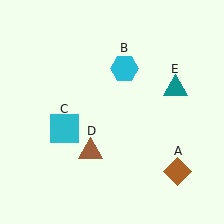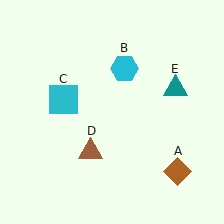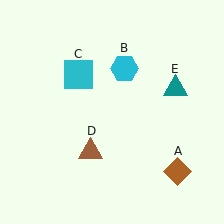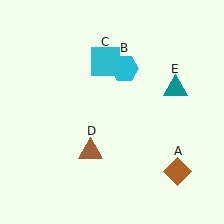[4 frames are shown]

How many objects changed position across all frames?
1 object changed position: cyan square (object C).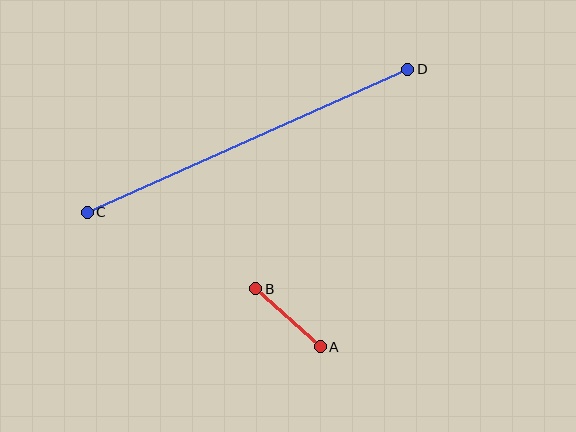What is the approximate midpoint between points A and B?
The midpoint is at approximately (288, 318) pixels.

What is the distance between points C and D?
The distance is approximately 351 pixels.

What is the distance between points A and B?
The distance is approximately 87 pixels.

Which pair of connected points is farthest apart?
Points C and D are farthest apart.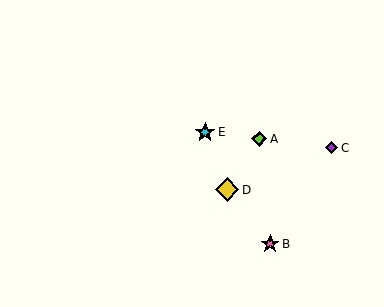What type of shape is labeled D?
Shape D is a yellow diamond.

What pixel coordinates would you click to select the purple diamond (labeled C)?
Click at (331, 148) to select the purple diamond C.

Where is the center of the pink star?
The center of the pink star is at (270, 244).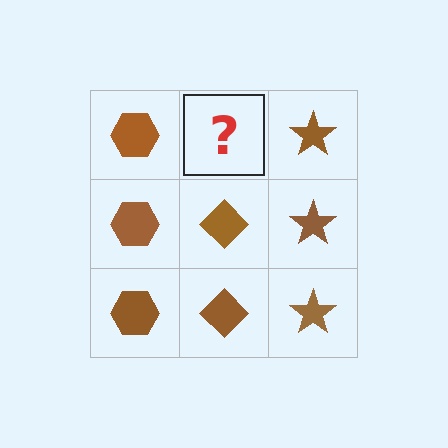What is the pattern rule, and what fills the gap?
The rule is that each column has a consistent shape. The gap should be filled with a brown diamond.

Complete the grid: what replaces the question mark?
The question mark should be replaced with a brown diamond.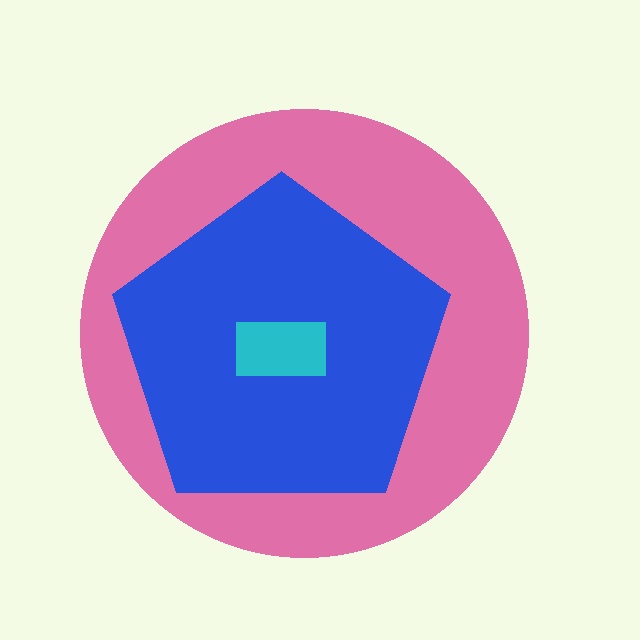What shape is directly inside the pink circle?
The blue pentagon.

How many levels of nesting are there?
3.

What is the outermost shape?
The pink circle.